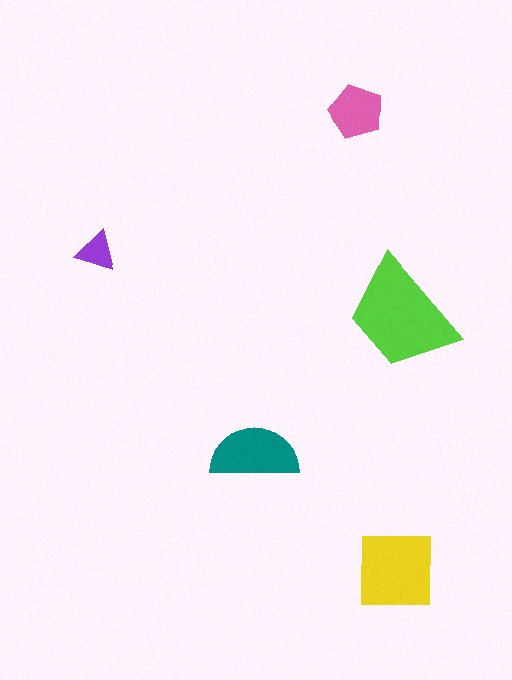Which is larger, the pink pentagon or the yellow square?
The yellow square.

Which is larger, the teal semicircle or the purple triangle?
The teal semicircle.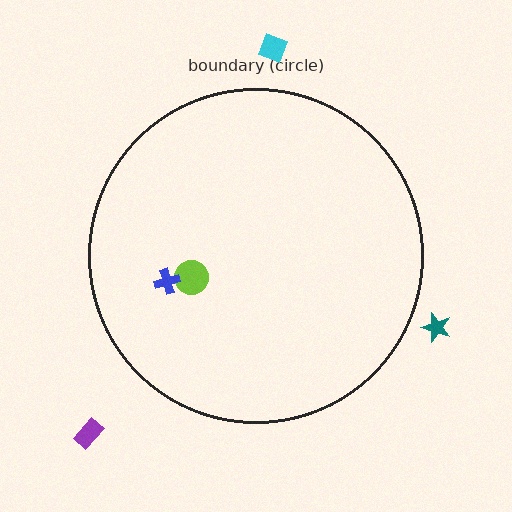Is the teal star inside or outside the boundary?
Outside.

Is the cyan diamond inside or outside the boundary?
Outside.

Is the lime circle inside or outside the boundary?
Inside.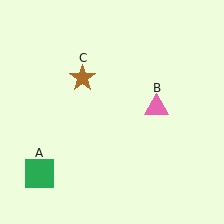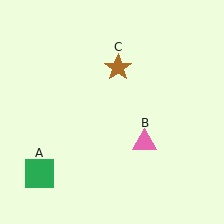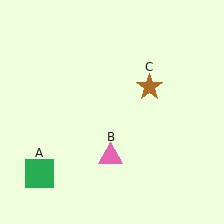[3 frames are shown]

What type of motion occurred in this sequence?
The pink triangle (object B), brown star (object C) rotated clockwise around the center of the scene.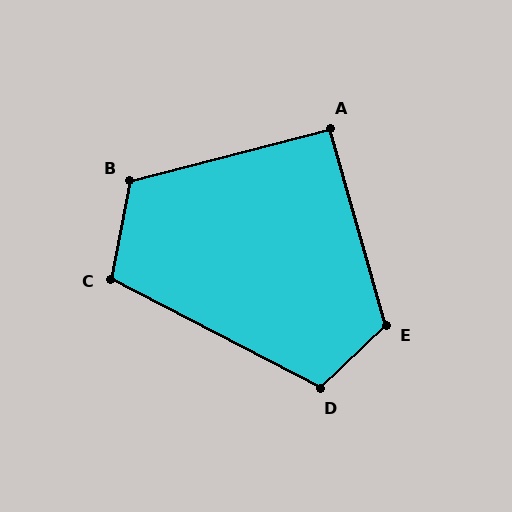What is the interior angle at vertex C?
Approximately 107 degrees (obtuse).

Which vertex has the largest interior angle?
E, at approximately 118 degrees.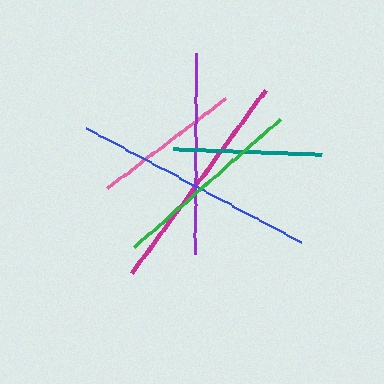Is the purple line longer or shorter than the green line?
The purple line is longer than the green line.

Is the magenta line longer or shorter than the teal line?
The magenta line is longer than the teal line.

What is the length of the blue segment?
The blue segment is approximately 243 pixels long.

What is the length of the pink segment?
The pink segment is approximately 148 pixels long.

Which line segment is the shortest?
The pink line is the shortest at approximately 148 pixels.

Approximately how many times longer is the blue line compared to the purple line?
The blue line is approximately 1.2 times the length of the purple line.